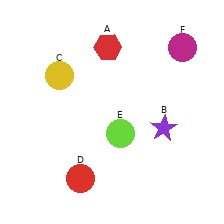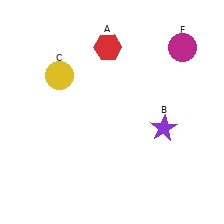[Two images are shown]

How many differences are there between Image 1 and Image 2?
There are 2 differences between the two images.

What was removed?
The red circle (D), the lime circle (E) were removed in Image 2.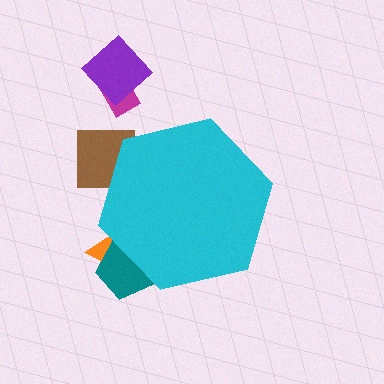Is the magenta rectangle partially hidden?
No, the magenta rectangle is fully visible.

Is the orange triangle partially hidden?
Yes, the orange triangle is partially hidden behind the cyan hexagon.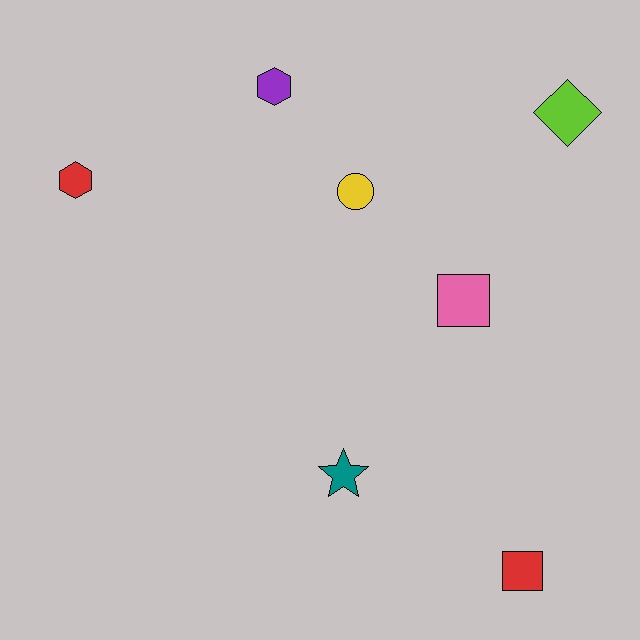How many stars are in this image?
There is 1 star.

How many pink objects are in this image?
There is 1 pink object.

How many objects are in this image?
There are 7 objects.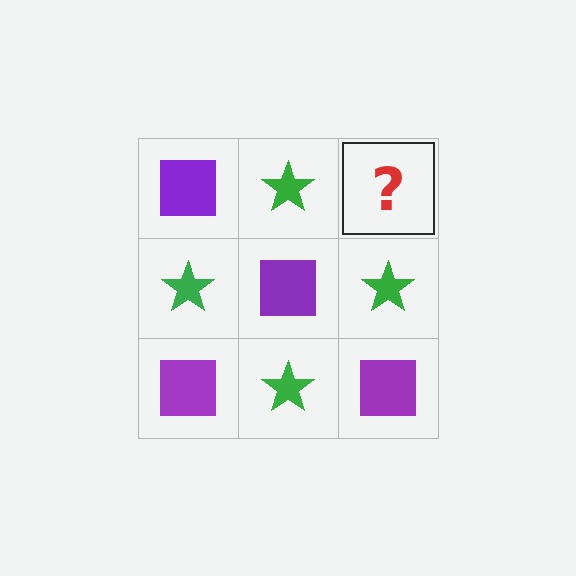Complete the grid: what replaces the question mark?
The question mark should be replaced with a purple square.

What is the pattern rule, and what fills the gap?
The rule is that it alternates purple square and green star in a checkerboard pattern. The gap should be filled with a purple square.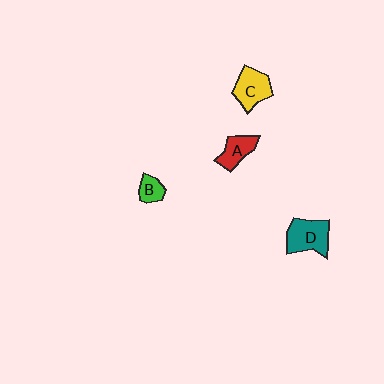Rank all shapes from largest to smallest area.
From largest to smallest: D (teal), C (yellow), A (red), B (green).